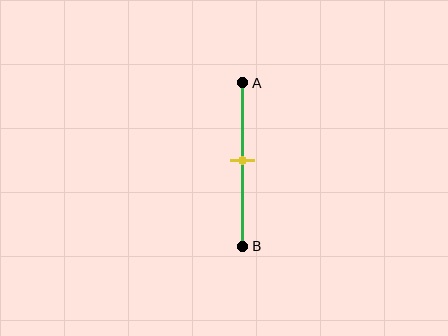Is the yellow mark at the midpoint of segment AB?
Yes, the mark is approximately at the midpoint.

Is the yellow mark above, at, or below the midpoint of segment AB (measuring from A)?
The yellow mark is approximately at the midpoint of segment AB.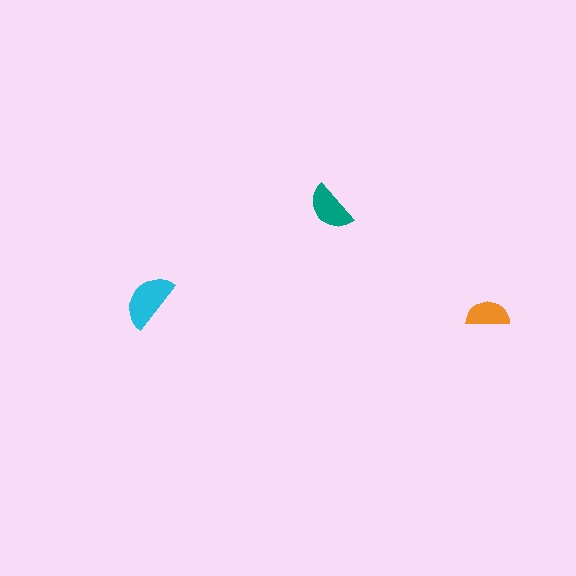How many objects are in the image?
There are 3 objects in the image.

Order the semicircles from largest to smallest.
the cyan one, the teal one, the orange one.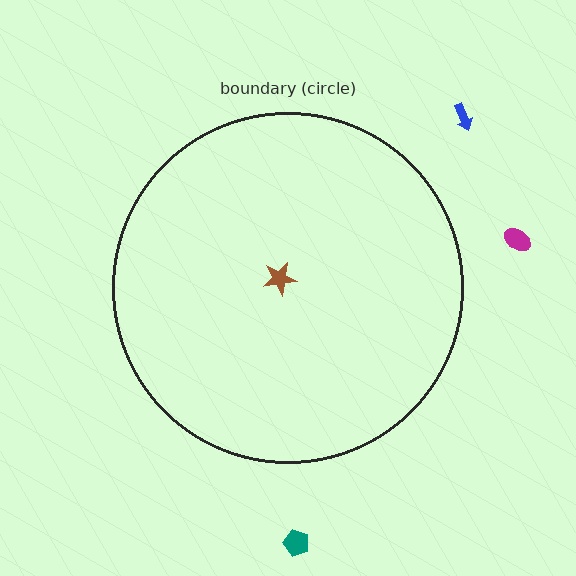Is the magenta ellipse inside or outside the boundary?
Outside.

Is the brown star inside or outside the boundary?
Inside.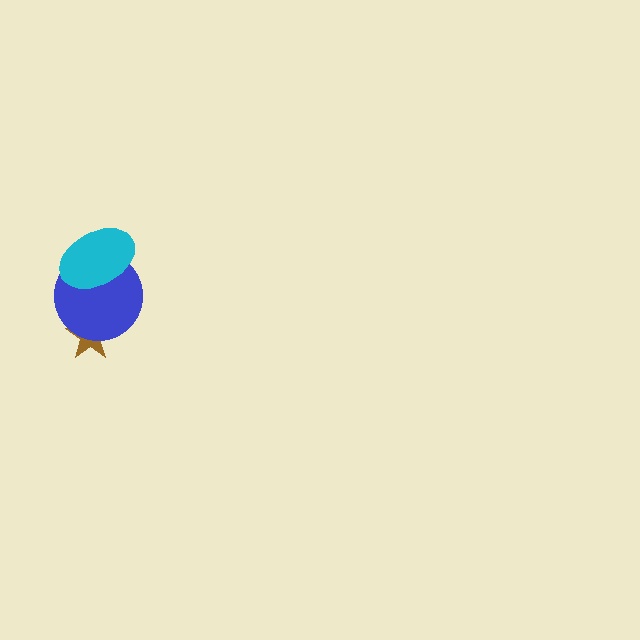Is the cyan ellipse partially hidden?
No, no other shape covers it.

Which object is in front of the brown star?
The blue circle is in front of the brown star.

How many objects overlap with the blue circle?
2 objects overlap with the blue circle.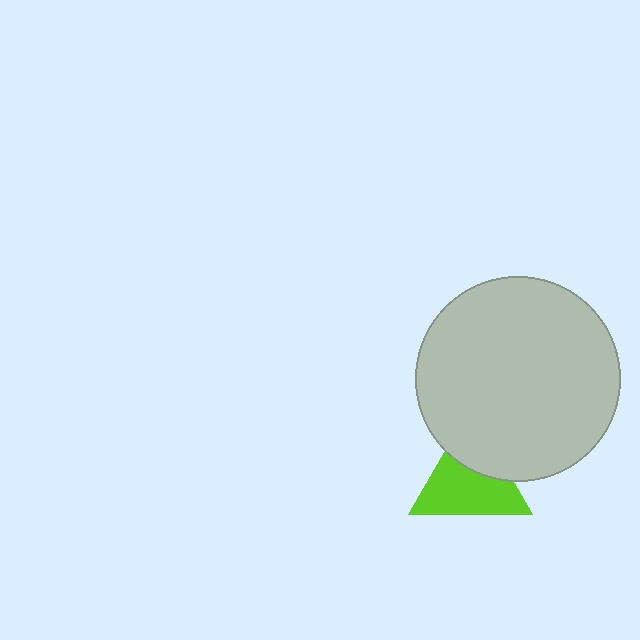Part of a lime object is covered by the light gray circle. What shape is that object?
It is a triangle.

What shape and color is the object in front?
The object in front is a light gray circle.